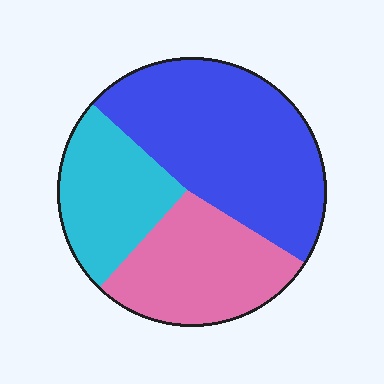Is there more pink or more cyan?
Pink.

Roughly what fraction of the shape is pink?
Pink takes up between a quarter and a half of the shape.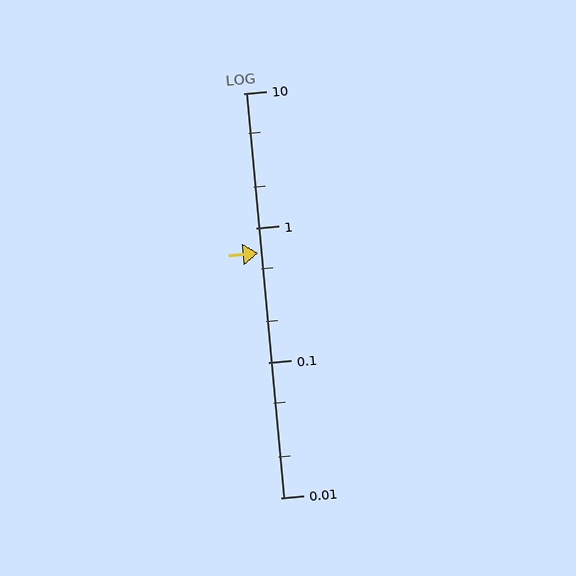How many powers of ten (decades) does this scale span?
The scale spans 3 decades, from 0.01 to 10.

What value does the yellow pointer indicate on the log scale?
The pointer indicates approximately 0.65.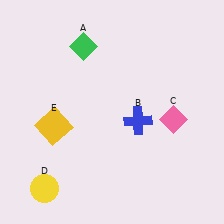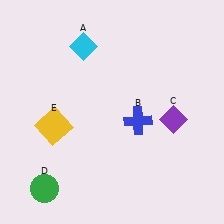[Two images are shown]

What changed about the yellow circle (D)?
In Image 1, D is yellow. In Image 2, it changed to green.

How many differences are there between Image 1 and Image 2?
There are 3 differences between the two images.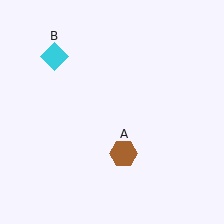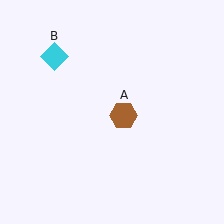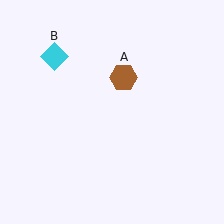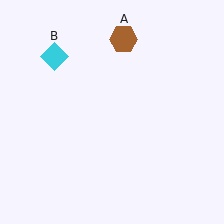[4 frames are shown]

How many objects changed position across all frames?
1 object changed position: brown hexagon (object A).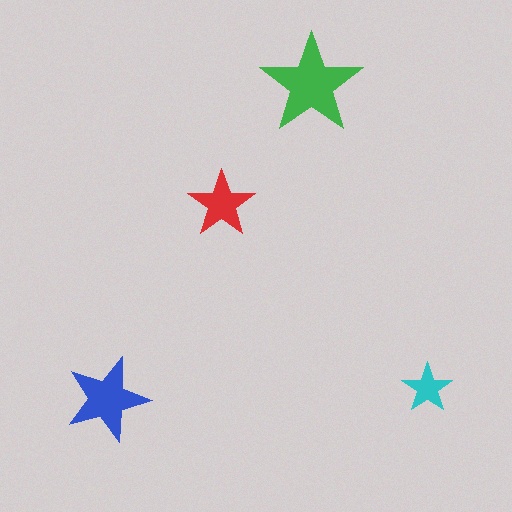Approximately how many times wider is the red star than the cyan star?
About 1.5 times wider.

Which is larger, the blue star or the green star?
The green one.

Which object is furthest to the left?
The blue star is leftmost.